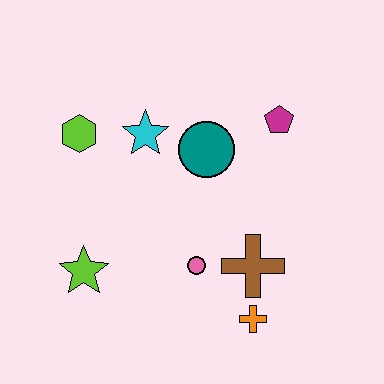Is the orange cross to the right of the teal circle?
Yes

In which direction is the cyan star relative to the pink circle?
The cyan star is above the pink circle.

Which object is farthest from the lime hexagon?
The orange cross is farthest from the lime hexagon.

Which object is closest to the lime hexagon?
The cyan star is closest to the lime hexagon.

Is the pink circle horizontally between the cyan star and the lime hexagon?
No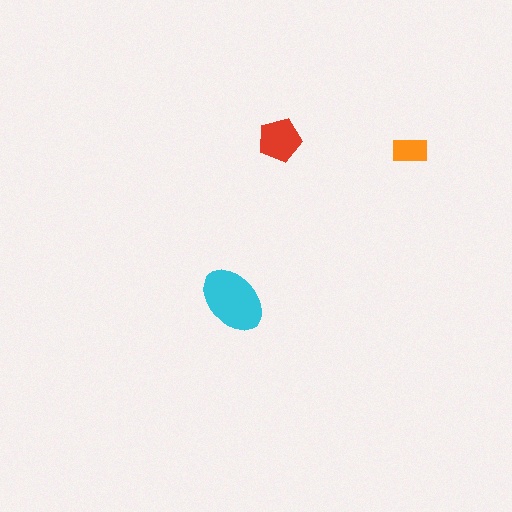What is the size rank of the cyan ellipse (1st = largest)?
1st.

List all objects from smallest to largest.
The orange rectangle, the red pentagon, the cyan ellipse.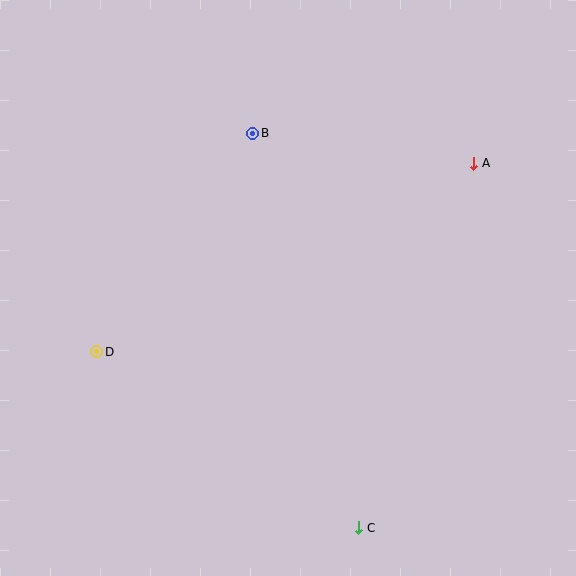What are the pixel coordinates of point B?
Point B is at (253, 133).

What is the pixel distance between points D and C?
The distance between D and C is 316 pixels.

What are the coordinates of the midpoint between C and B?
The midpoint between C and B is at (306, 330).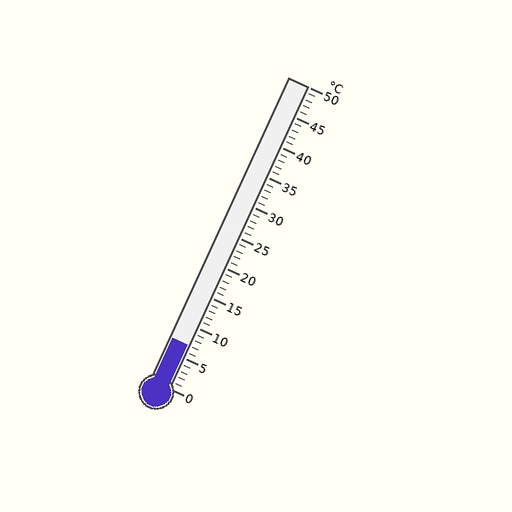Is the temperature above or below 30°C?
The temperature is below 30°C.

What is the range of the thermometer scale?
The thermometer scale ranges from 0°C to 50°C.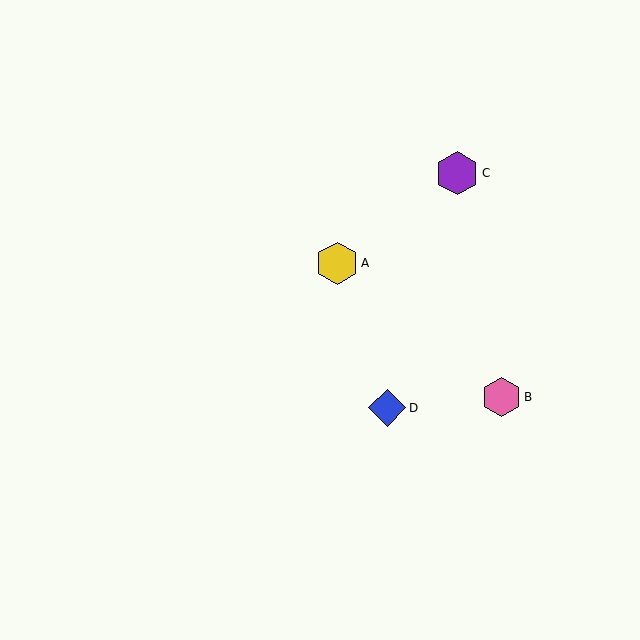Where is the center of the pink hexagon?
The center of the pink hexagon is at (502, 397).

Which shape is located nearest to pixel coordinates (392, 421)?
The blue diamond (labeled D) at (387, 408) is nearest to that location.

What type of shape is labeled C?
Shape C is a purple hexagon.